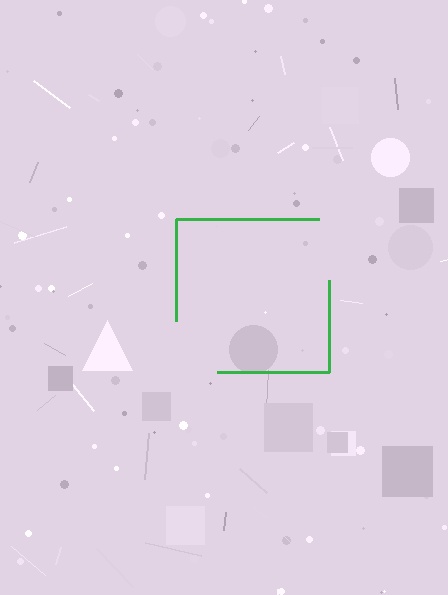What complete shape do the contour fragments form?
The contour fragments form a square.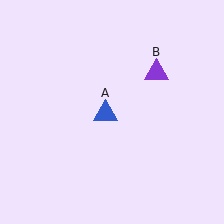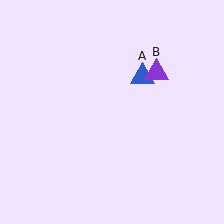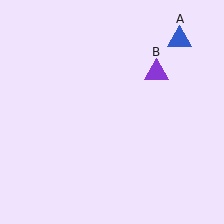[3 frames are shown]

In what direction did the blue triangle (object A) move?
The blue triangle (object A) moved up and to the right.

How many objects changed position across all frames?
1 object changed position: blue triangle (object A).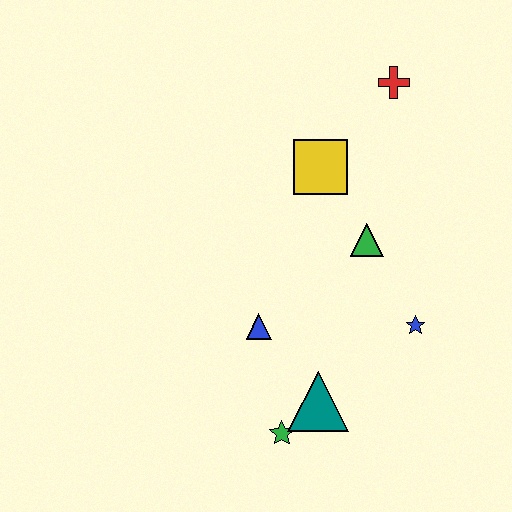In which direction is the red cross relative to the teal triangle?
The red cross is above the teal triangle.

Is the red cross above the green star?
Yes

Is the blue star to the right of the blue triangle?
Yes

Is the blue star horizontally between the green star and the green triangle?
No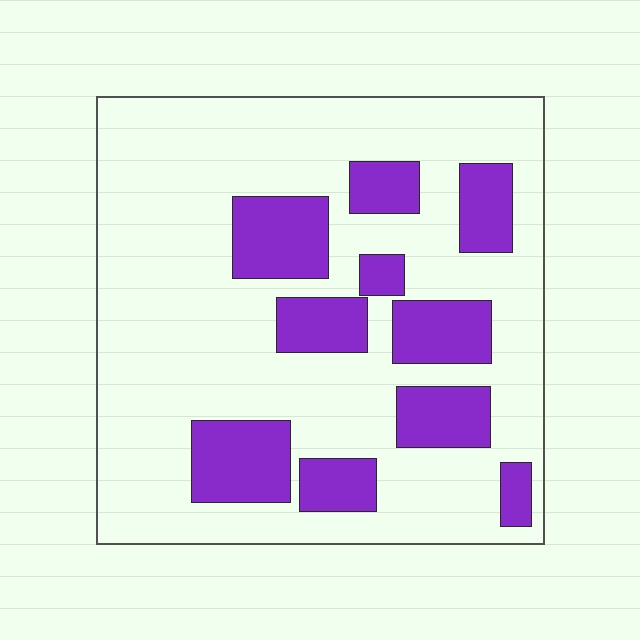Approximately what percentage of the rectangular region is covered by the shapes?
Approximately 25%.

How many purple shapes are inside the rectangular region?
10.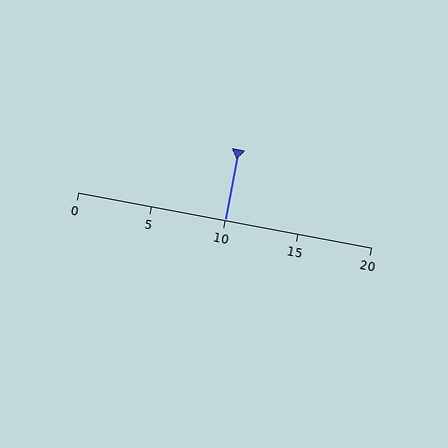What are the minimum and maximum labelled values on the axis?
The axis runs from 0 to 20.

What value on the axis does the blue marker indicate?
The marker indicates approximately 10.